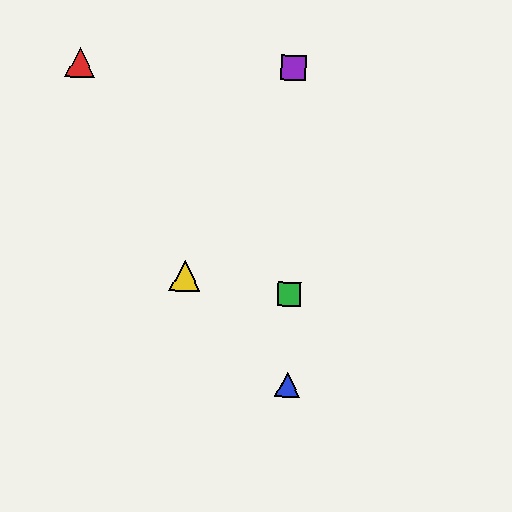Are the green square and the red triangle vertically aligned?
No, the green square is at x≈289 and the red triangle is at x≈80.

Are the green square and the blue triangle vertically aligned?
Yes, both are at x≈289.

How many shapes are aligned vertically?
3 shapes (the blue triangle, the green square, the purple square) are aligned vertically.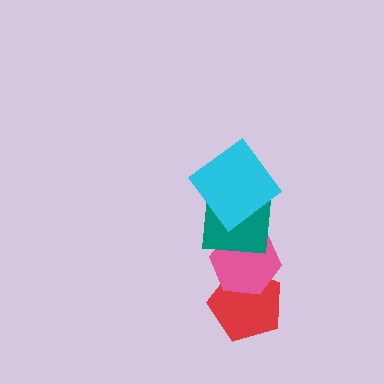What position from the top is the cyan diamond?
The cyan diamond is 1st from the top.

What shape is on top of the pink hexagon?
The teal square is on top of the pink hexagon.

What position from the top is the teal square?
The teal square is 2nd from the top.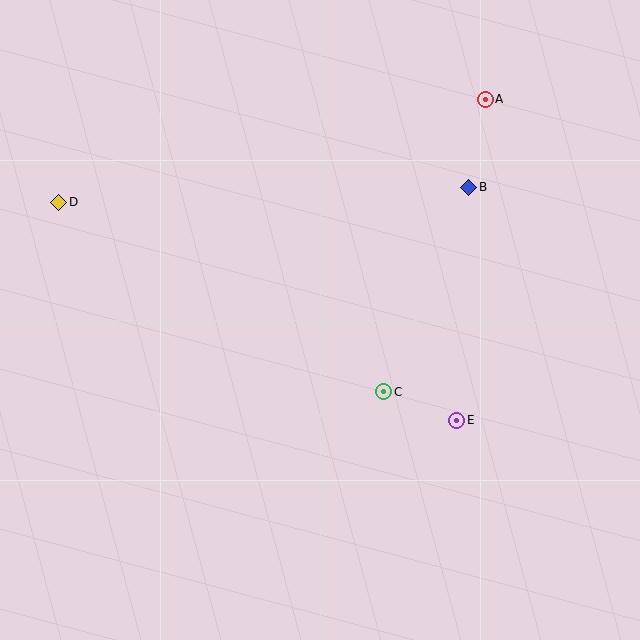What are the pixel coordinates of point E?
Point E is at (457, 420).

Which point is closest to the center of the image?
Point C at (384, 392) is closest to the center.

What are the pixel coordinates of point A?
Point A is at (485, 99).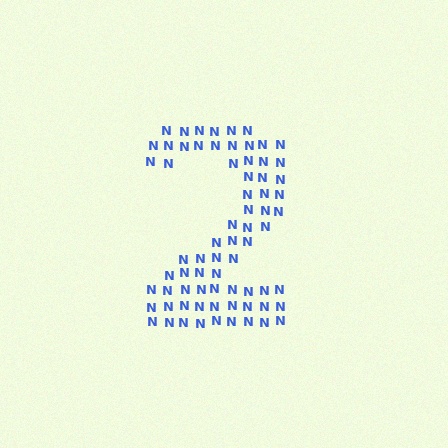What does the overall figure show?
The overall figure shows the digit 2.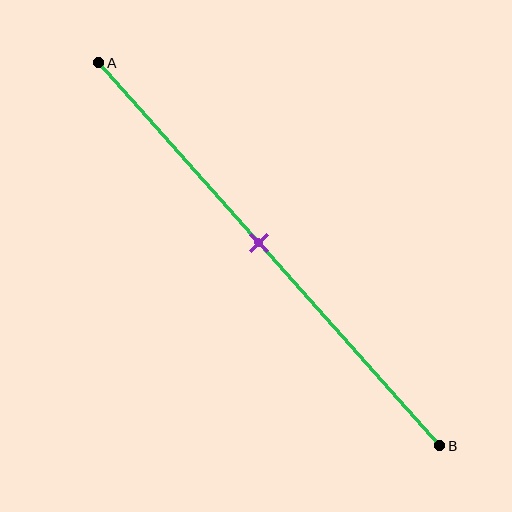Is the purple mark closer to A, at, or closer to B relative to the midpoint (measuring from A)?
The purple mark is approximately at the midpoint of segment AB.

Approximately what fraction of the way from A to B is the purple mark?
The purple mark is approximately 45% of the way from A to B.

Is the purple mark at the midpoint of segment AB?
Yes, the mark is approximately at the midpoint.